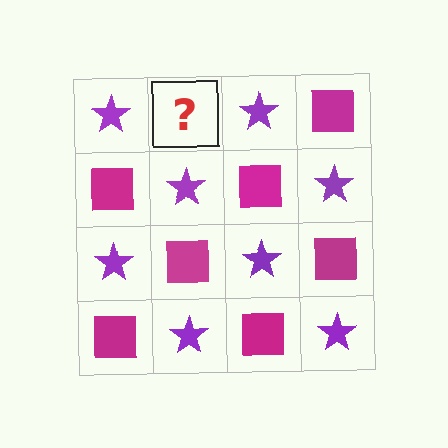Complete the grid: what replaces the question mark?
The question mark should be replaced with a magenta square.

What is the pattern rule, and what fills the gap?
The rule is that it alternates purple star and magenta square in a checkerboard pattern. The gap should be filled with a magenta square.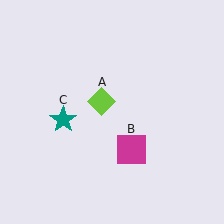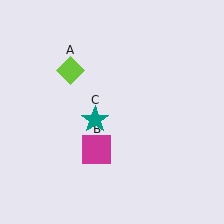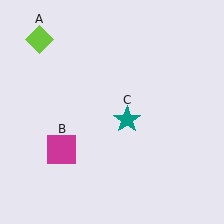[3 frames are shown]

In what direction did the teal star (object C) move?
The teal star (object C) moved right.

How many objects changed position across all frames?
3 objects changed position: lime diamond (object A), magenta square (object B), teal star (object C).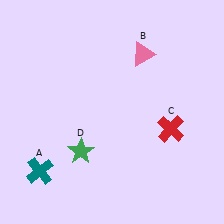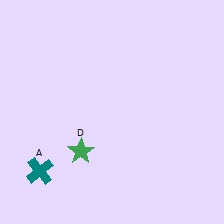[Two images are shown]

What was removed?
The red cross (C), the pink triangle (B) were removed in Image 2.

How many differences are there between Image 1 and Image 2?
There are 2 differences between the two images.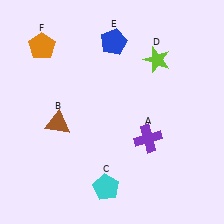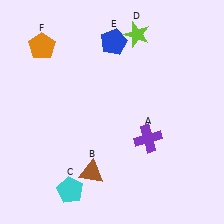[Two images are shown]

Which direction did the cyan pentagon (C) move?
The cyan pentagon (C) moved left.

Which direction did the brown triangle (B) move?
The brown triangle (B) moved down.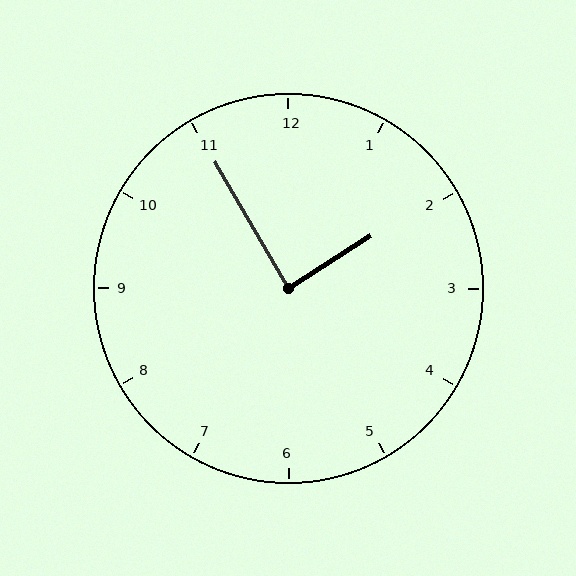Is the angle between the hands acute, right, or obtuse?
It is right.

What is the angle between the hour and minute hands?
Approximately 88 degrees.